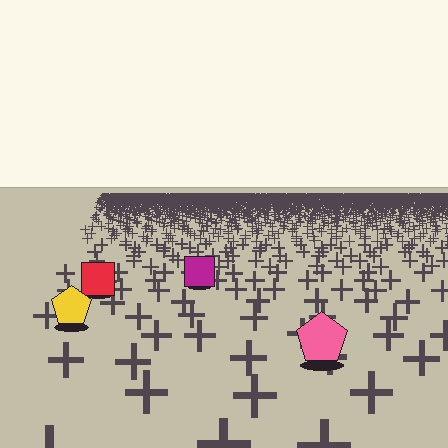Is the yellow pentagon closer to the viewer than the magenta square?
Yes. The yellow pentagon is closer — you can tell from the texture gradient: the ground texture is coarser near it.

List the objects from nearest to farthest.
From nearest to farthest: the pink pentagon, the yellow pentagon, the red square, the magenta square.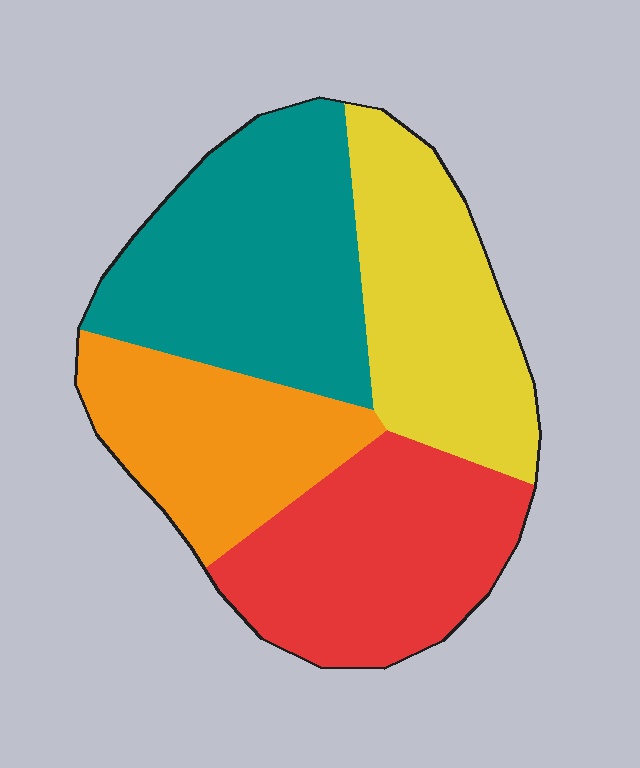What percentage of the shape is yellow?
Yellow takes up about one quarter (1/4) of the shape.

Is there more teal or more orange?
Teal.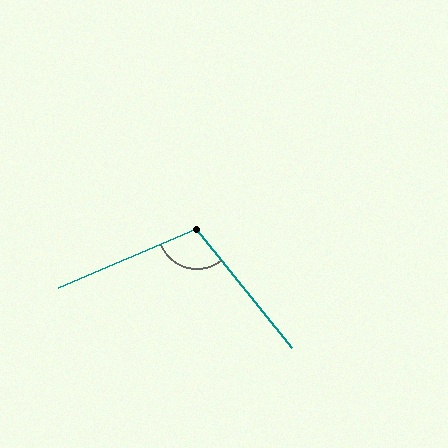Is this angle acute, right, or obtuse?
It is obtuse.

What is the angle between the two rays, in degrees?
Approximately 106 degrees.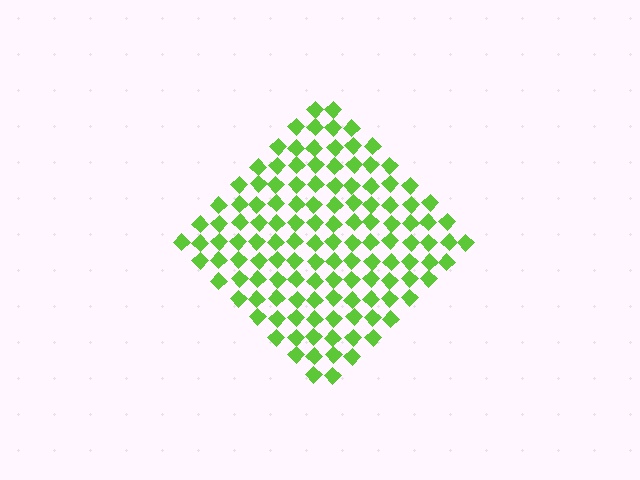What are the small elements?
The small elements are diamonds.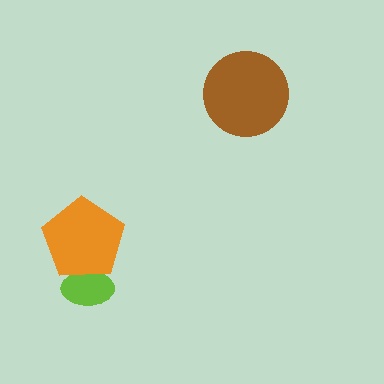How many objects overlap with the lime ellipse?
1 object overlaps with the lime ellipse.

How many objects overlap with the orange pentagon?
1 object overlaps with the orange pentagon.